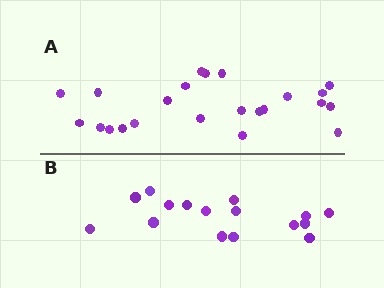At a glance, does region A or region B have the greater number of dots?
Region A (the top region) has more dots.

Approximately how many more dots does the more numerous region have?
Region A has roughly 8 or so more dots than region B.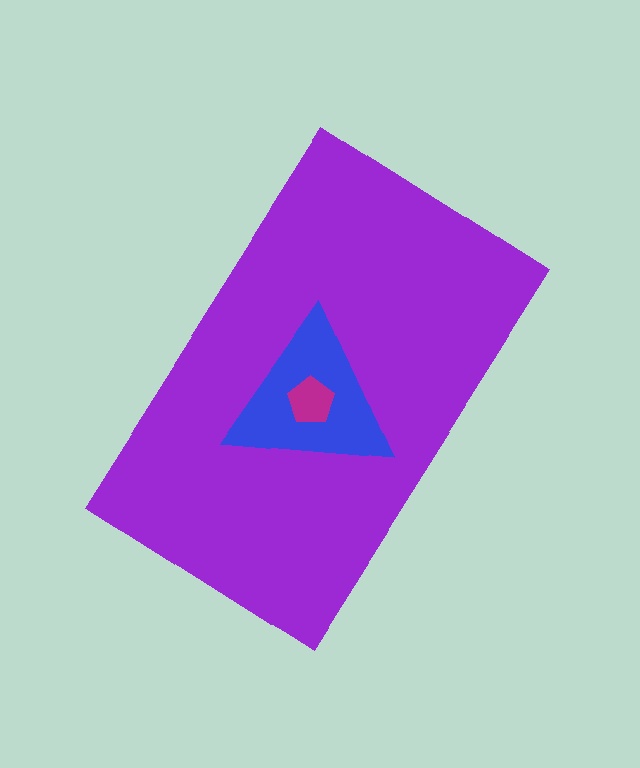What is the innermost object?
The magenta pentagon.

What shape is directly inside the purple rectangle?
The blue triangle.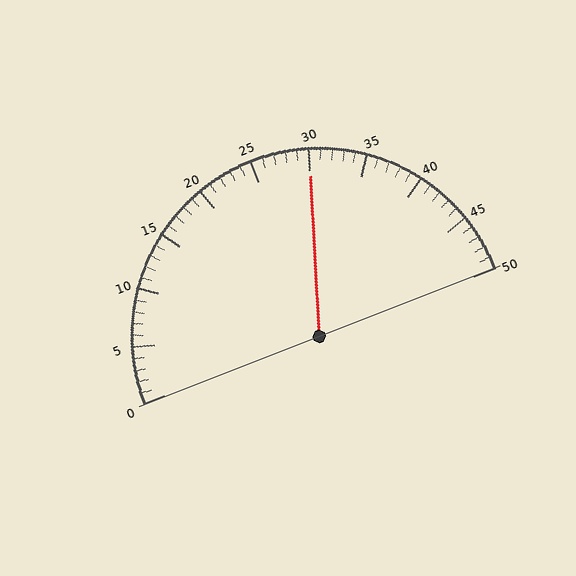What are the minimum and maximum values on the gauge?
The gauge ranges from 0 to 50.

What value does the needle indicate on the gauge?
The needle indicates approximately 30.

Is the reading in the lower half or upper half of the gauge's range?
The reading is in the upper half of the range (0 to 50).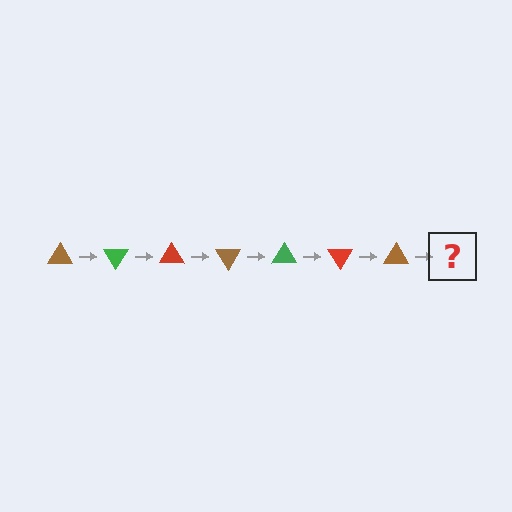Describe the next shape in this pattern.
It should be a green triangle, rotated 420 degrees from the start.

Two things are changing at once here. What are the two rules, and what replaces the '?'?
The two rules are that it rotates 60 degrees each step and the color cycles through brown, green, and red. The '?' should be a green triangle, rotated 420 degrees from the start.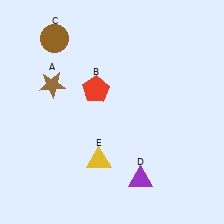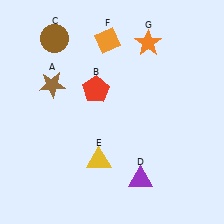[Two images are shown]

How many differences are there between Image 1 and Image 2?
There are 2 differences between the two images.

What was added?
An orange diamond (F), an orange star (G) were added in Image 2.